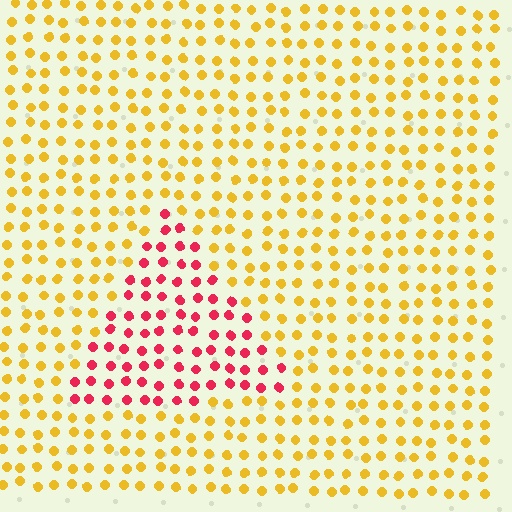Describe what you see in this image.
The image is filled with small yellow elements in a uniform arrangement. A triangle-shaped region is visible where the elements are tinted to a slightly different hue, forming a subtle color boundary.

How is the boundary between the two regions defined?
The boundary is defined purely by a slight shift in hue (about 60 degrees). Spacing, size, and orientation are identical on both sides.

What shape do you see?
I see a triangle.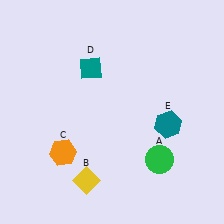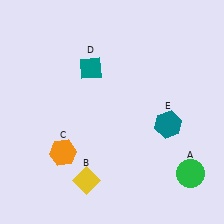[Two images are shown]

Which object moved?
The green circle (A) moved right.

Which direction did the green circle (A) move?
The green circle (A) moved right.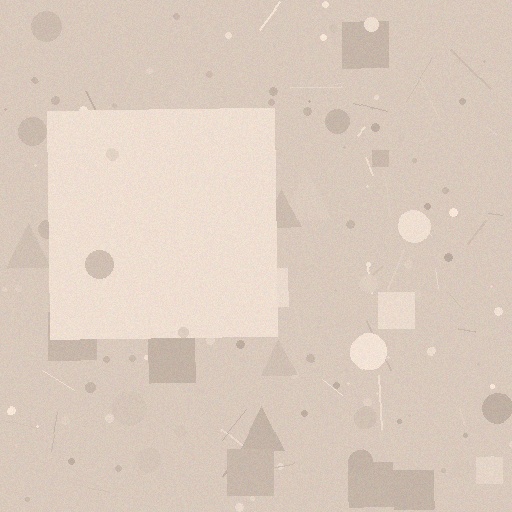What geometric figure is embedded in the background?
A square is embedded in the background.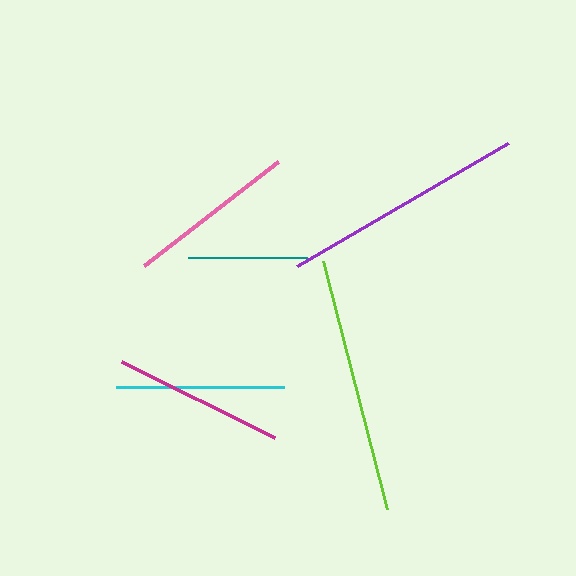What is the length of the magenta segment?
The magenta segment is approximately 171 pixels long.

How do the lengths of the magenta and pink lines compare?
The magenta and pink lines are approximately the same length.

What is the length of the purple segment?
The purple segment is approximately 245 pixels long.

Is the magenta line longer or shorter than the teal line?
The magenta line is longer than the teal line.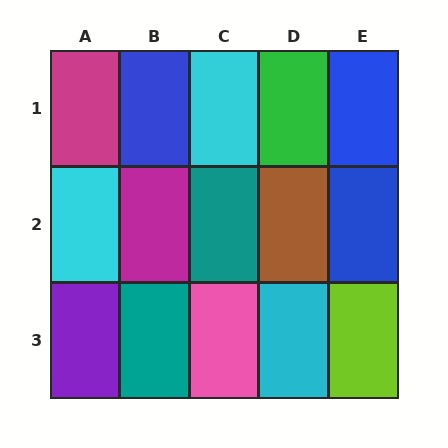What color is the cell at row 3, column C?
Pink.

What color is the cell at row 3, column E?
Lime.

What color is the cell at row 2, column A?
Cyan.